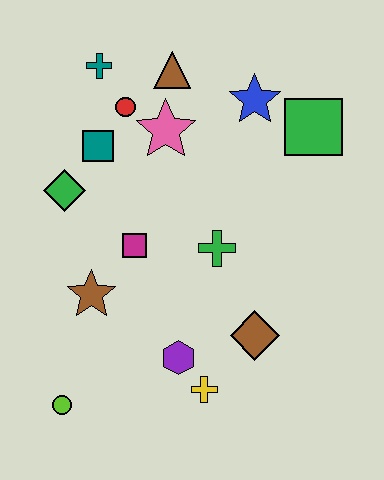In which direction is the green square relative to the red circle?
The green square is to the right of the red circle.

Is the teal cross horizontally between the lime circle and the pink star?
Yes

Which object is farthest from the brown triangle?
The lime circle is farthest from the brown triangle.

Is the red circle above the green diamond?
Yes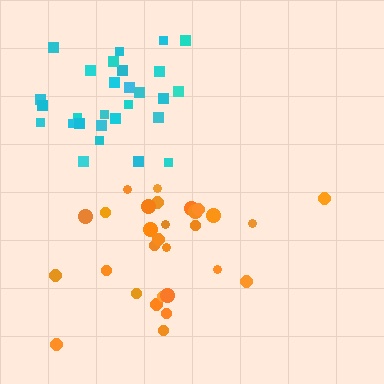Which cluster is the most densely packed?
Cyan.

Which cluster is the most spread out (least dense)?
Orange.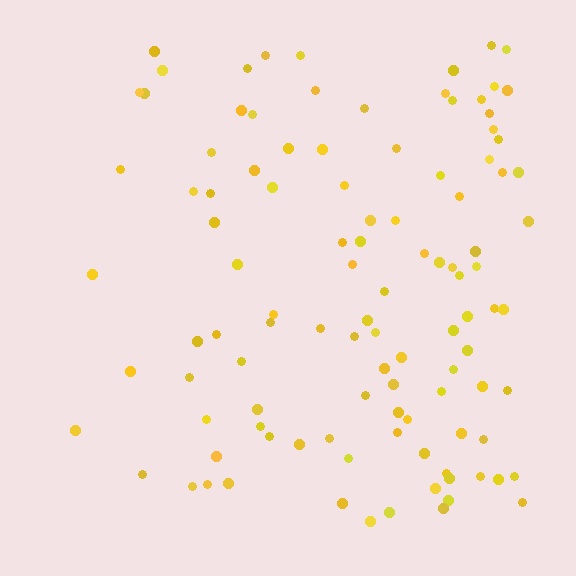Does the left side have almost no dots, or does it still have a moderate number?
Still a moderate number, just noticeably fewer than the right.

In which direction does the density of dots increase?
From left to right, with the right side densest.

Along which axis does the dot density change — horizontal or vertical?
Horizontal.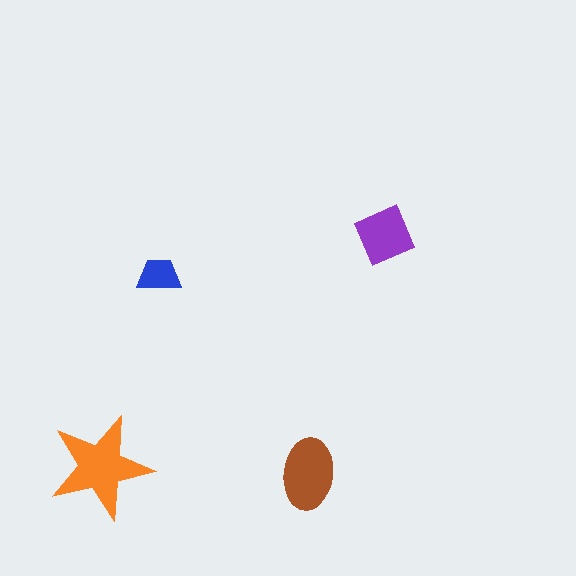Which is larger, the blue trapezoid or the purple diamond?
The purple diamond.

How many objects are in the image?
There are 4 objects in the image.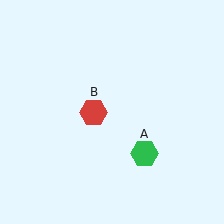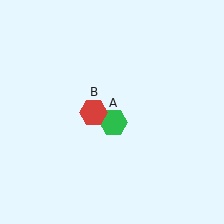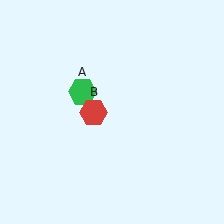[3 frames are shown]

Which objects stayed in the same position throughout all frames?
Red hexagon (object B) remained stationary.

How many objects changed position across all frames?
1 object changed position: green hexagon (object A).